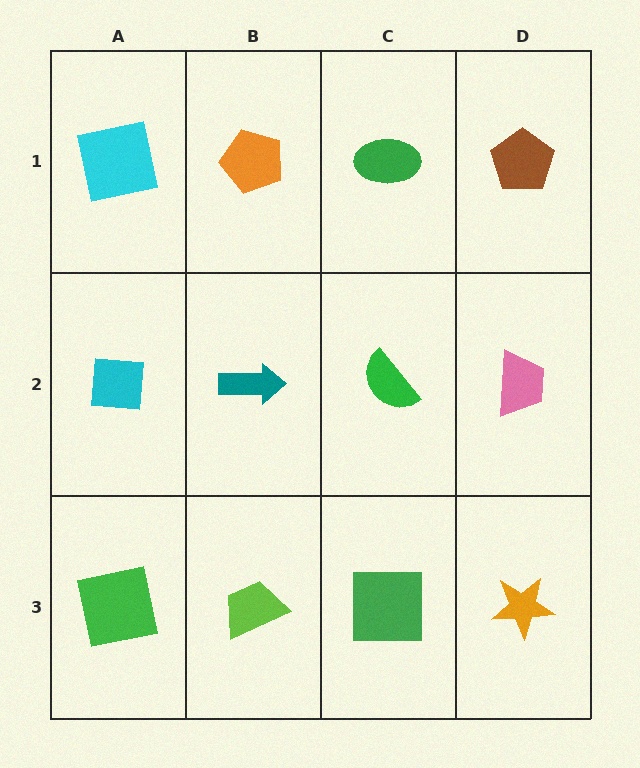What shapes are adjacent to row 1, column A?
A cyan square (row 2, column A), an orange pentagon (row 1, column B).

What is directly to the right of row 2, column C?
A pink trapezoid.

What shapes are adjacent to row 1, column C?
A green semicircle (row 2, column C), an orange pentagon (row 1, column B), a brown pentagon (row 1, column D).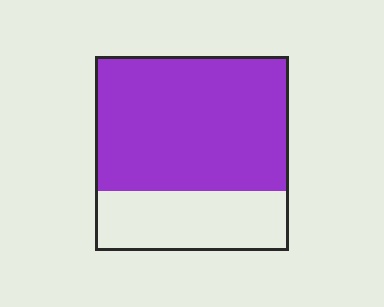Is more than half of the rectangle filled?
Yes.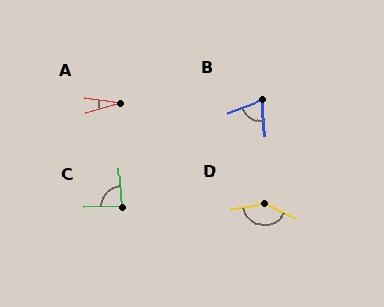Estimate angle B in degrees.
Approximately 73 degrees.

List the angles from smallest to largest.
A (23°), B (73°), C (86°), D (145°).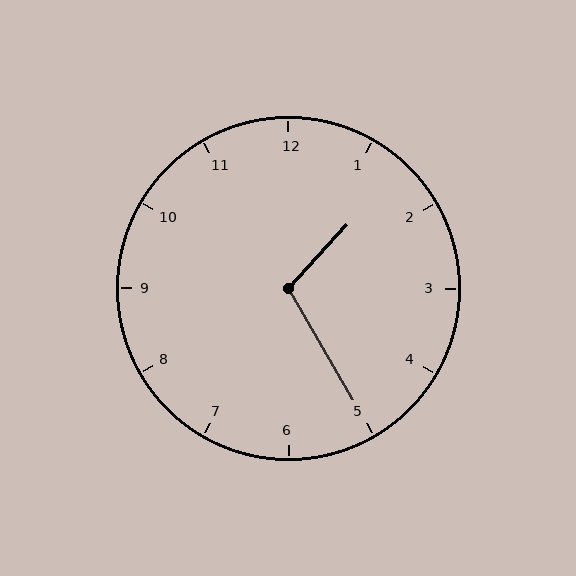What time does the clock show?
1:25.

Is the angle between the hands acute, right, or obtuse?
It is obtuse.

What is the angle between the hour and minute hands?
Approximately 108 degrees.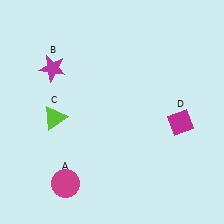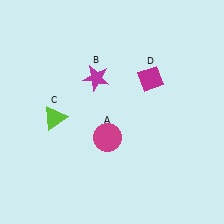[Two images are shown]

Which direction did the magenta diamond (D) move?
The magenta diamond (D) moved up.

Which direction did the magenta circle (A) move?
The magenta circle (A) moved up.